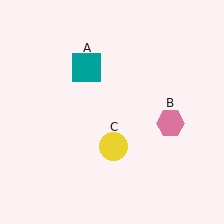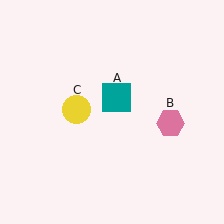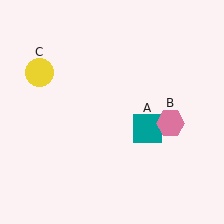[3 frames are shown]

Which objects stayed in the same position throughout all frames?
Pink hexagon (object B) remained stationary.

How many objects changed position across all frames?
2 objects changed position: teal square (object A), yellow circle (object C).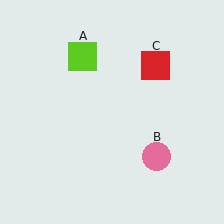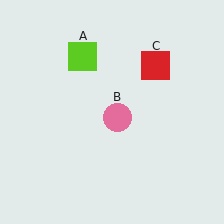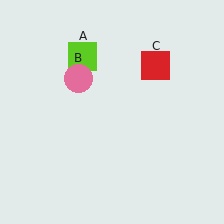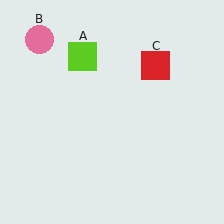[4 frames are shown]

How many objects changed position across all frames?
1 object changed position: pink circle (object B).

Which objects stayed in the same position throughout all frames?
Lime square (object A) and red square (object C) remained stationary.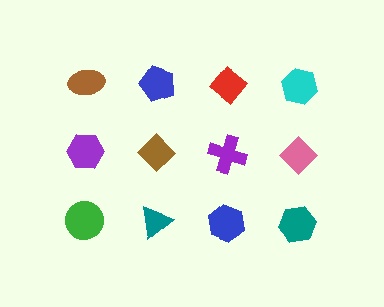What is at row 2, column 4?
A pink diamond.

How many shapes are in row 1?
4 shapes.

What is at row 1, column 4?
A cyan hexagon.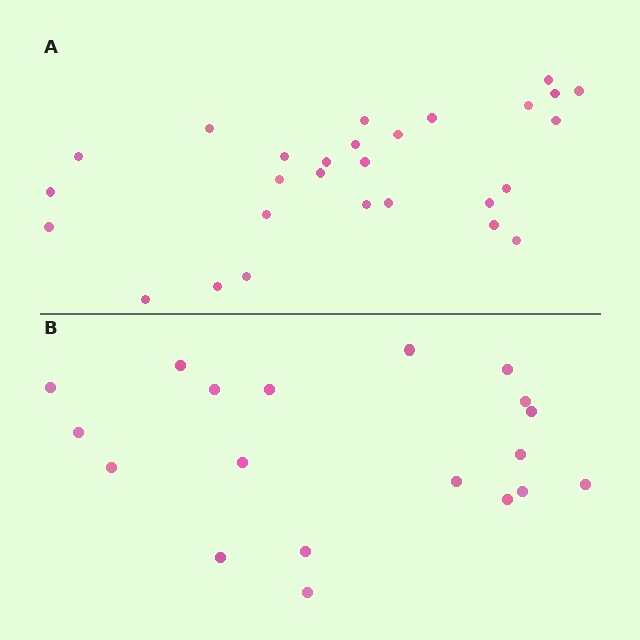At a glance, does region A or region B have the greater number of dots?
Region A (the top region) has more dots.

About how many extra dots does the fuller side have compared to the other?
Region A has roughly 8 or so more dots than region B.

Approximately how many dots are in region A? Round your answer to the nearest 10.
About 30 dots. (The exact count is 28, which rounds to 30.)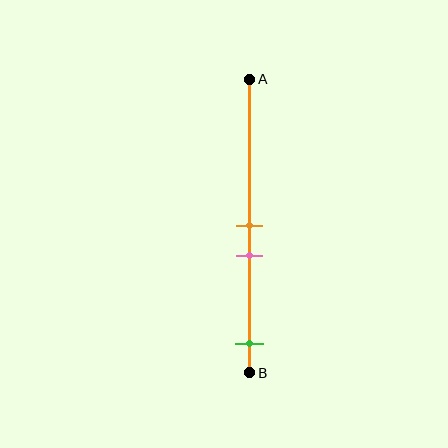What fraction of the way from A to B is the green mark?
The green mark is approximately 90% (0.9) of the way from A to B.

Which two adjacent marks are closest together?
The orange and pink marks are the closest adjacent pair.